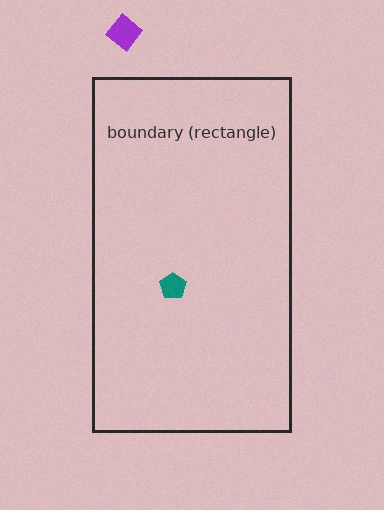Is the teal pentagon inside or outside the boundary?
Inside.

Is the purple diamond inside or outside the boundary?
Outside.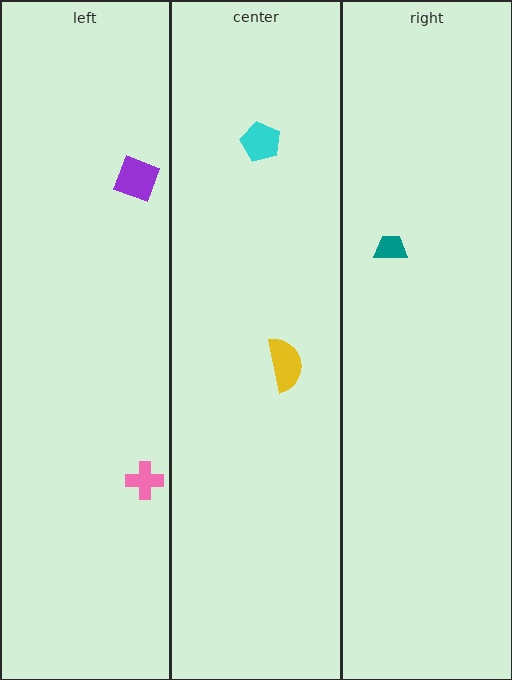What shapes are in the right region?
The teal trapezoid.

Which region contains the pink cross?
The left region.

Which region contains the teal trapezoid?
The right region.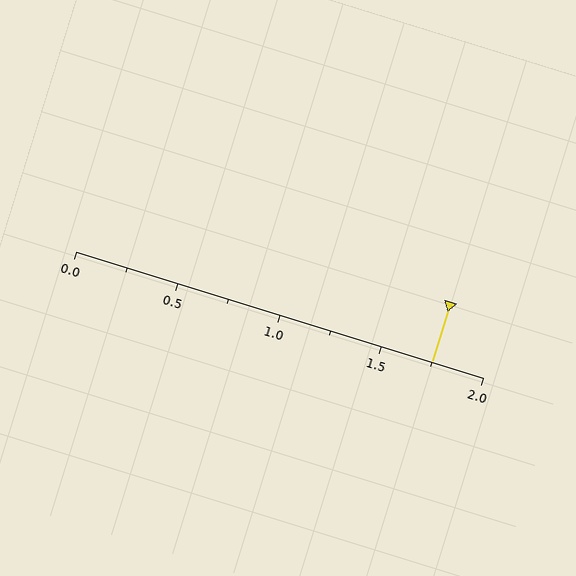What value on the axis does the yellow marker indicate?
The marker indicates approximately 1.75.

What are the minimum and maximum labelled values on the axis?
The axis runs from 0.0 to 2.0.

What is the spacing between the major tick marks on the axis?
The major ticks are spaced 0.5 apart.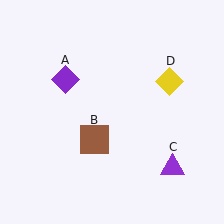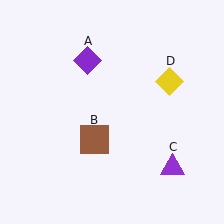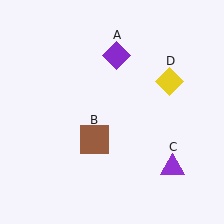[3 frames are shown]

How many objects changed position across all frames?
1 object changed position: purple diamond (object A).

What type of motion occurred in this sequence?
The purple diamond (object A) rotated clockwise around the center of the scene.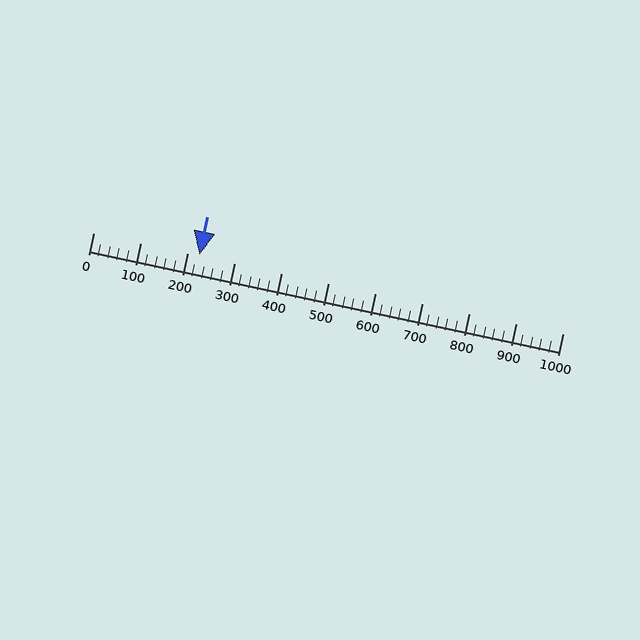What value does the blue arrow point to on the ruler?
The blue arrow points to approximately 226.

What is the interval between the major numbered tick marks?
The major tick marks are spaced 100 units apart.